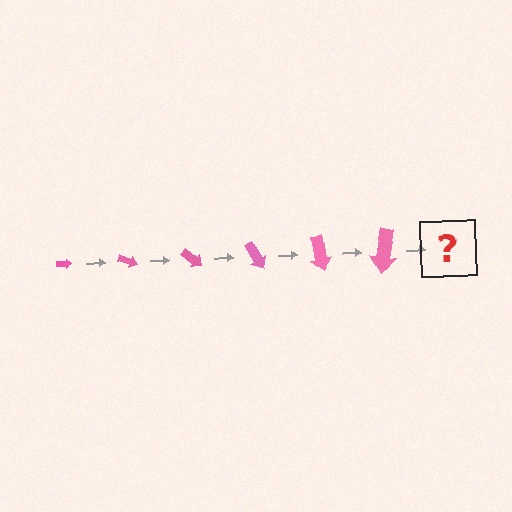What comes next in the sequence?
The next element should be an arrow, larger than the previous one and rotated 120 degrees from the start.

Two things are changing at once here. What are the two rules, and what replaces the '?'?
The two rules are that the arrow grows larger each step and it rotates 20 degrees each step. The '?' should be an arrow, larger than the previous one and rotated 120 degrees from the start.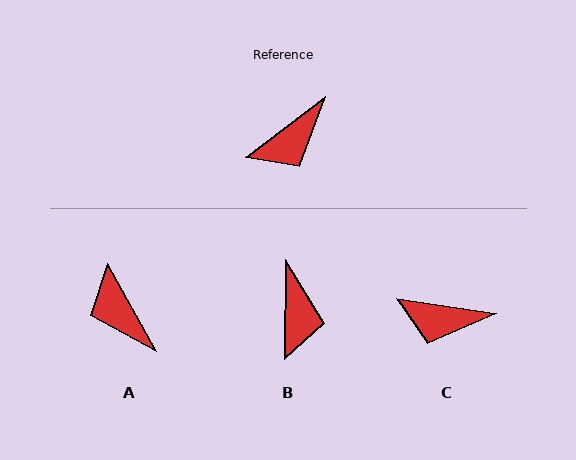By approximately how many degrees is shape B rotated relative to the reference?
Approximately 52 degrees counter-clockwise.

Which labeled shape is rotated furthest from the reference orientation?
A, about 99 degrees away.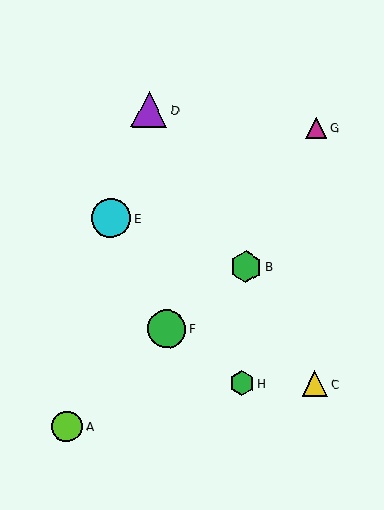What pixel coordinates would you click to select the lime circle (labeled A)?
Click at (67, 427) to select the lime circle A.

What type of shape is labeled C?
Shape C is a yellow triangle.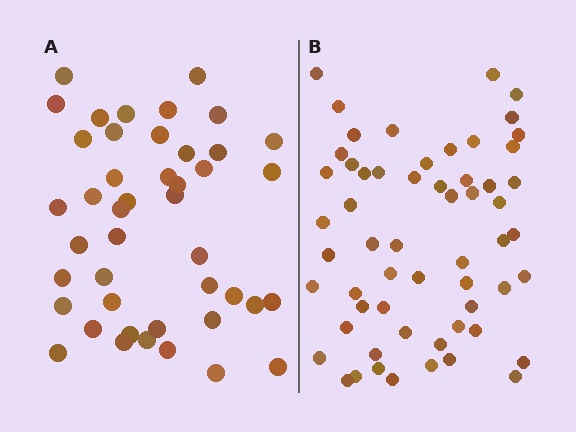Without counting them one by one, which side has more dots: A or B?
Region B (the right region) has more dots.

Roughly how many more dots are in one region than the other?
Region B has approximately 15 more dots than region A.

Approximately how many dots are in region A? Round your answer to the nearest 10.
About 40 dots. (The exact count is 44, which rounds to 40.)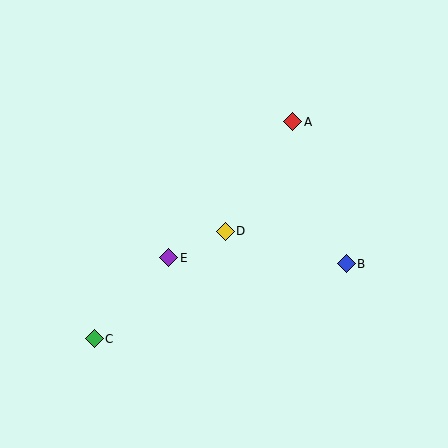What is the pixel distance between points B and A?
The distance between B and A is 151 pixels.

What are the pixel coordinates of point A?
Point A is at (293, 122).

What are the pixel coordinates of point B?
Point B is at (346, 264).